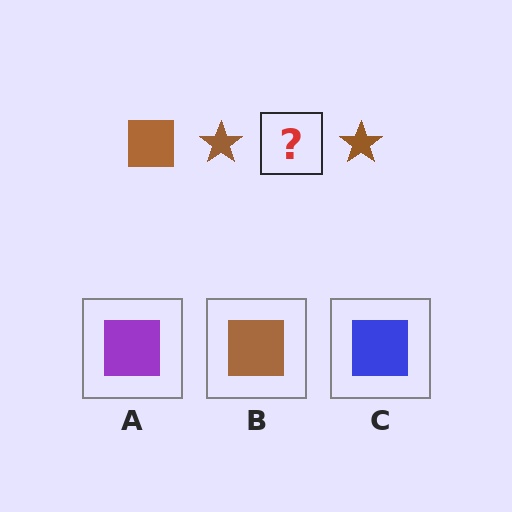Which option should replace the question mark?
Option B.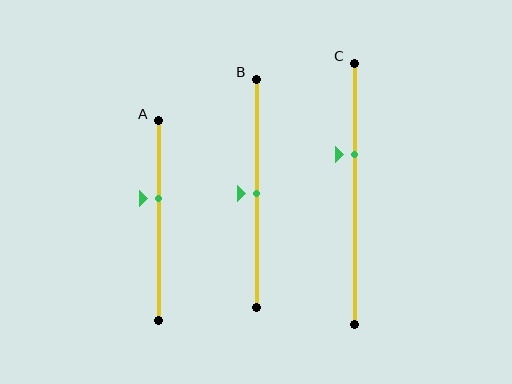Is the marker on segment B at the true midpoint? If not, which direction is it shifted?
Yes, the marker on segment B is at the true midpoint.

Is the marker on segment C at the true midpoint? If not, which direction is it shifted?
No, the marker on segment C is shifted upward by about 15% of the segment length.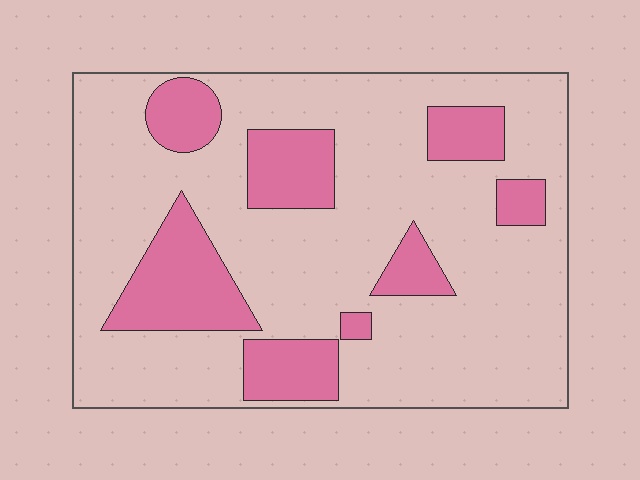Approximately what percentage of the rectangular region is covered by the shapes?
Approximately 25%.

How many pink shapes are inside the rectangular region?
8.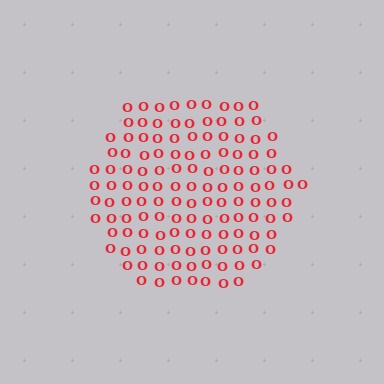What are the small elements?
The small elements are letter O's.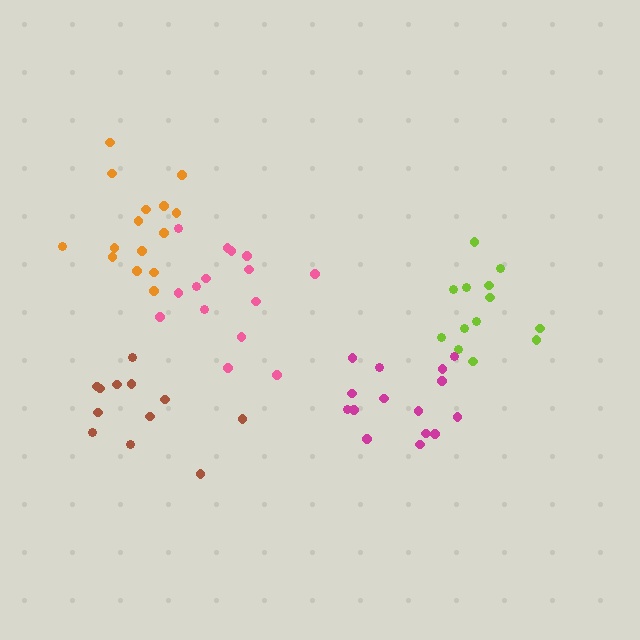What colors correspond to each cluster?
The clusters are colored: lime, magenta, pink, brown, orange.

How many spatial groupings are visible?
There are 5 spatial groupings.